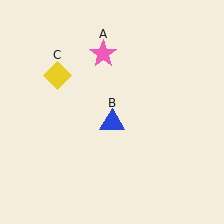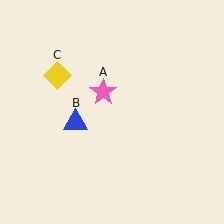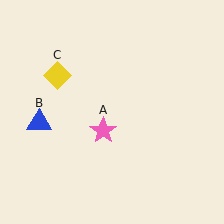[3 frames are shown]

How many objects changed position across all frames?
2 objects changed position: pink star (object A), blue triangle (object B).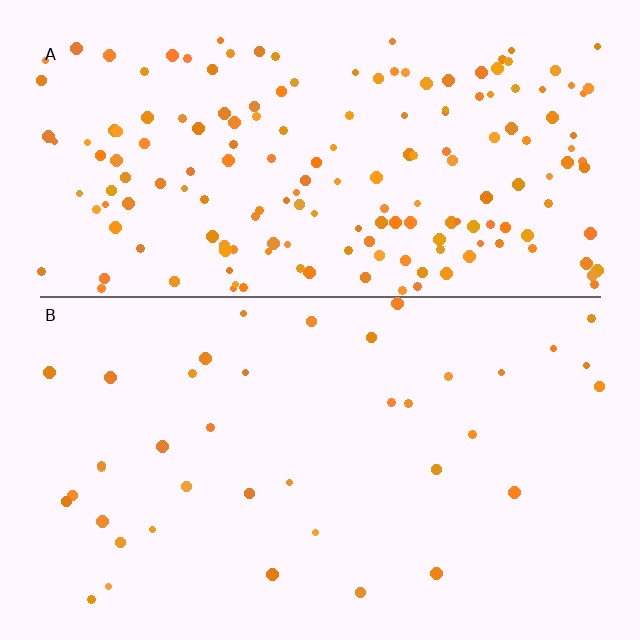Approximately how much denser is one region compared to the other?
Approximately 4.5× — region A over region B.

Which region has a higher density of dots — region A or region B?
A (the top).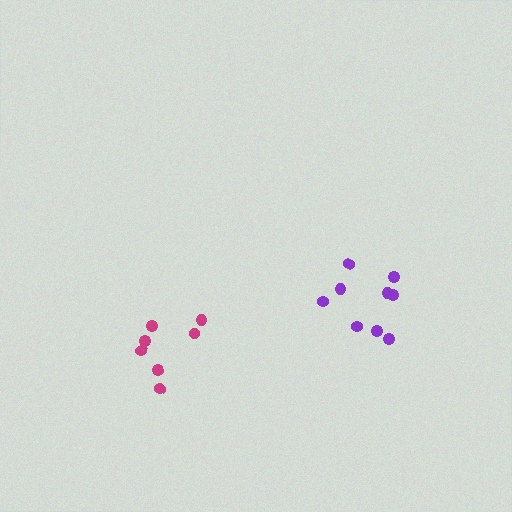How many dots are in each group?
Group 1: 9 dots, Group 2: 7 dots (16 total).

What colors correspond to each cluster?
The clusters are colored: purple, magenta.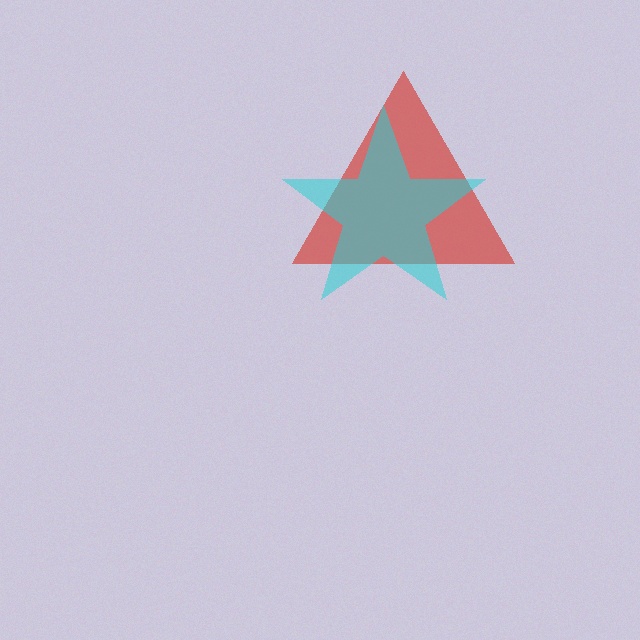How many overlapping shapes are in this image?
There are 2 overlapping shapes in the image.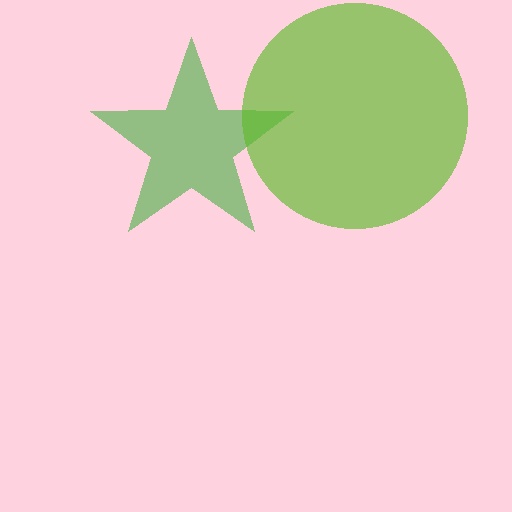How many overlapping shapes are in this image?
There are 2 overlapping shapes in the image.